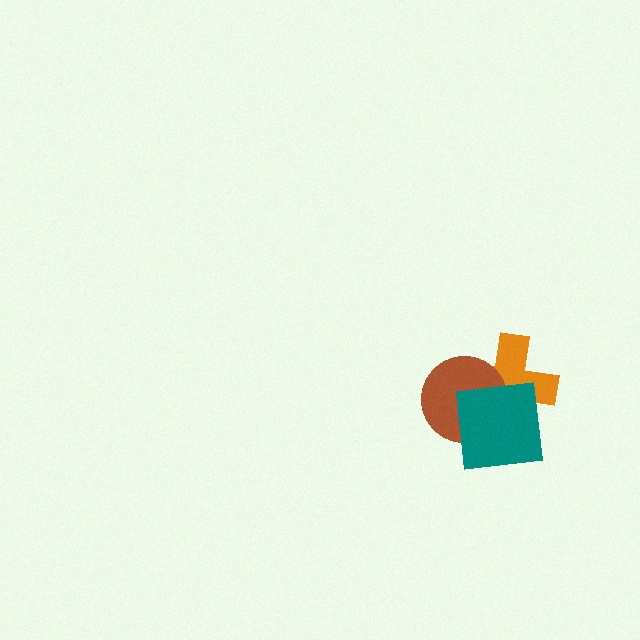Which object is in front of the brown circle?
The teal square is in front of the brown circle.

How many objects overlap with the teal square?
2 objects overlap with the teal square.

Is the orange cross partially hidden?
Yes, it is partially covered by another shape.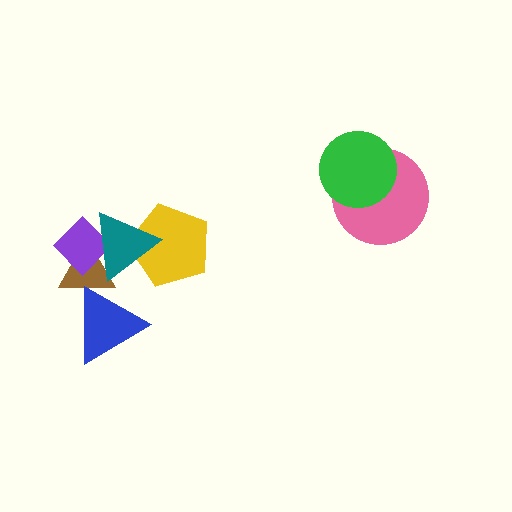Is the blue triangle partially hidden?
No, no other shape covers it.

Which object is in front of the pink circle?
The green circle is in front of the pink circle.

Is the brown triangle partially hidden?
Yes, it is partially covered by another shape.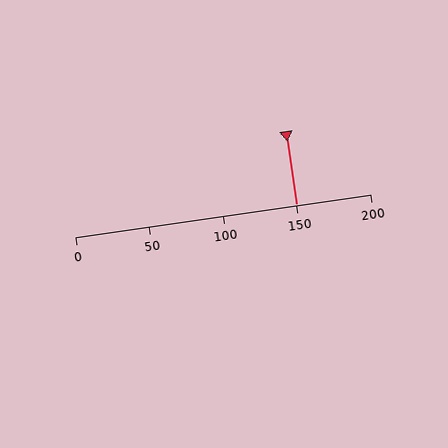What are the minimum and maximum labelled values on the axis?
The axis runs from 0 to 200.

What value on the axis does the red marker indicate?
The marker indicates approximately 150.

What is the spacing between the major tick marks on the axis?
The major ticks are spaced 50 apart.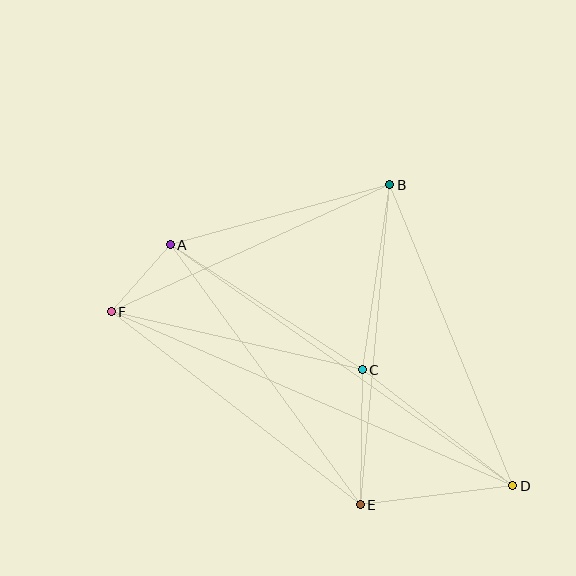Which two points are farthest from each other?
Points D and F are farthest from each other.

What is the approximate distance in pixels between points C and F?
The distance between C and F is approximately 257 pixels.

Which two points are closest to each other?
Points A and F are closest to each other.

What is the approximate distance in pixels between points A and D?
The distance between A and D is approximately 419 pixels.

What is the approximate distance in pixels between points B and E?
The distance between B and E is approximately 321 pixels.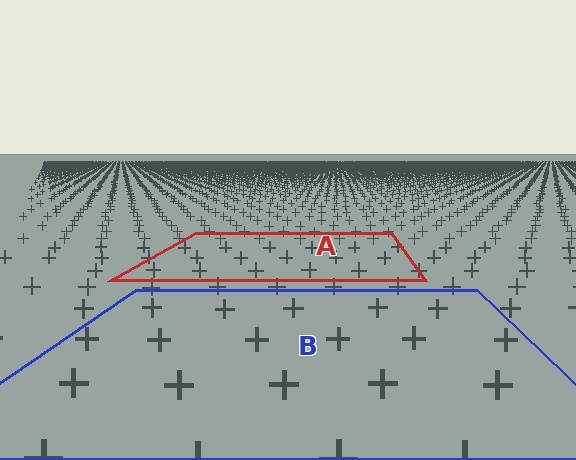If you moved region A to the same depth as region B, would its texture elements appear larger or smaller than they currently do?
They would appear larger. At a closer depth, the same texture elements are projected at a bigger on-screen size.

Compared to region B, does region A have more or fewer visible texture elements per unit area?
Region A has more texture elements per unit area — they are packed more densely because it is farther away.